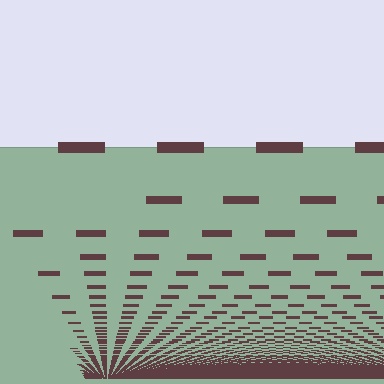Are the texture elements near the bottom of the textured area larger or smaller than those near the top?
Smaller. The gradient is inverted — elements near the bottom are smaller and denser.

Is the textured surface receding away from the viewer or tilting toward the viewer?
The surface appears to tilt toward the viewer. Texture elements get larger and sparser toward the top.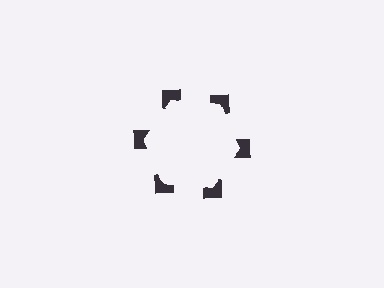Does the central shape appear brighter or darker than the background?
It typically appears slightly brighter than the background, even though no actual brightness change is drawn.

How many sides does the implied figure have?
6 sides.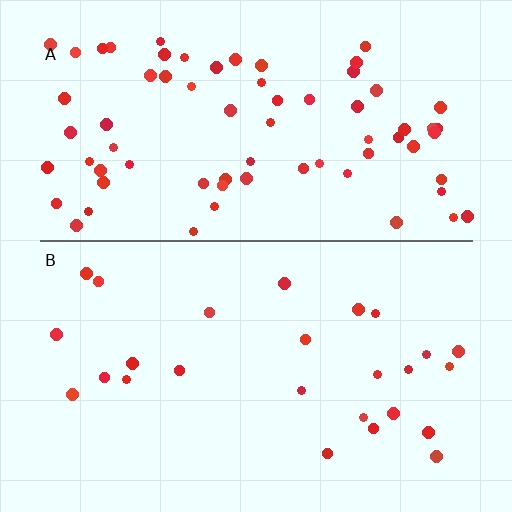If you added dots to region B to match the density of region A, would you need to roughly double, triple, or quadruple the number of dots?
Approximately triple.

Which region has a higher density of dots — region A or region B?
A (the top).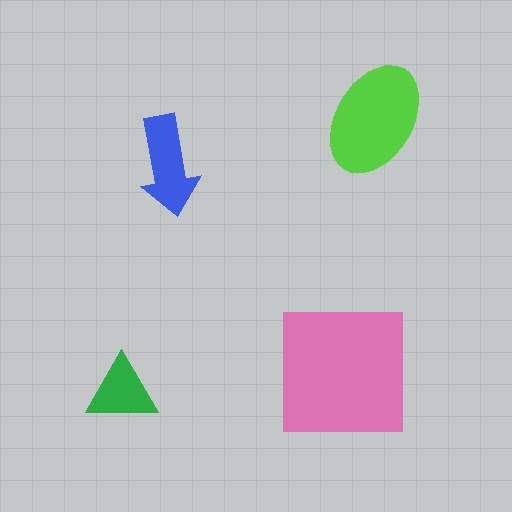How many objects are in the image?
There are 4 objects in the image.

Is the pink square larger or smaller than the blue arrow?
Larger.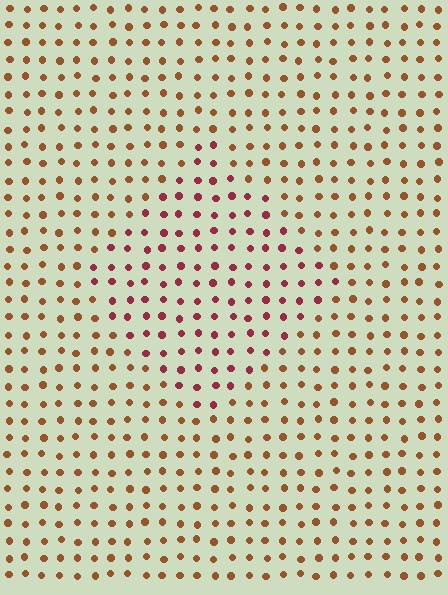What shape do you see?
I see a diamond.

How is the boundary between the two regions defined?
The boundary is defined purely by a slight shift in hue (about 40 degrees). Spacing, size, and orientation are identical on both sides.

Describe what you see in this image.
The image is filled with small brown elements in a uniform arrangement. A diamond-shaped region is visible where the elements are tinted to a slightly different hue, forming a subtle color boundary.